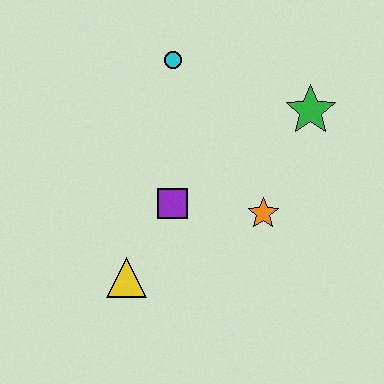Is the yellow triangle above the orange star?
No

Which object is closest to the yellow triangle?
The purple square is closest to the yellow triangle.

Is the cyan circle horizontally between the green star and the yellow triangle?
Yes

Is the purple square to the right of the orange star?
No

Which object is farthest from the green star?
The yellow triangle is farthest from the green star.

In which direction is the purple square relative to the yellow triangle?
The purple square is above the yellow triangle.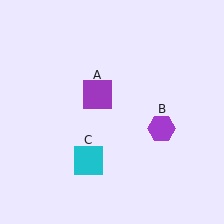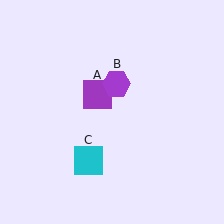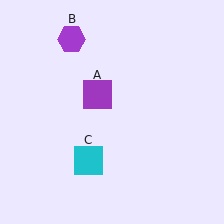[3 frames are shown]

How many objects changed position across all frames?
1 object changed position: purple hexagon (object B).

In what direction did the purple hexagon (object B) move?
The purple hexagon (object B) moved up and to the left.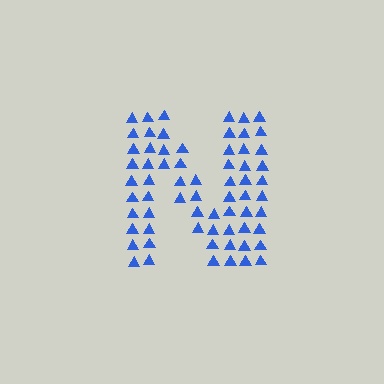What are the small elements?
The small elements are triangles.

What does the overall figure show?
The overall figure shows the letter N.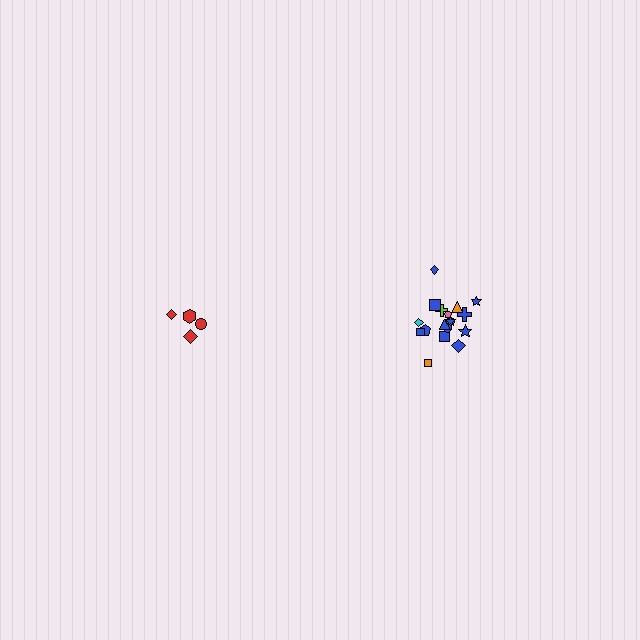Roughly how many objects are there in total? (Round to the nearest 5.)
Roughly 20 objects in total.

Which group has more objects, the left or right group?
The right group.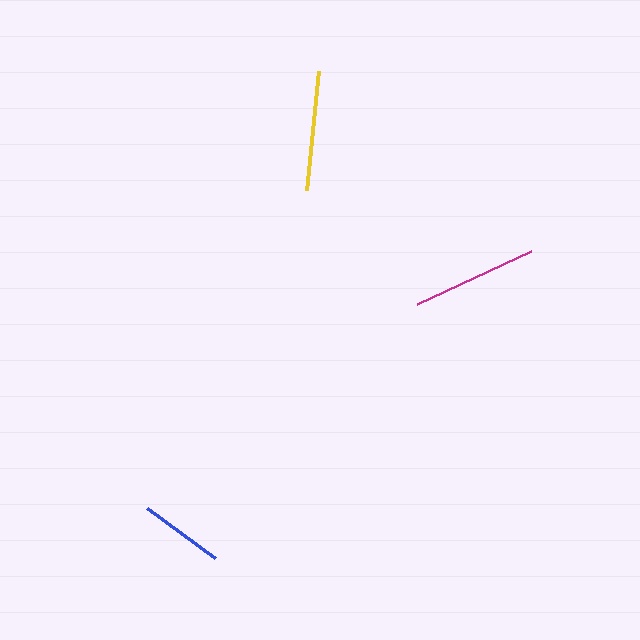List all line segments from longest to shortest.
From longest to shortest: magenta, yellow, blue.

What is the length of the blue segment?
The blue segment is approximately 84 pixels long.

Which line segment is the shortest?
The blue line is the shortest at approximately 84 pixels.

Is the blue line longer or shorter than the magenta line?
The magenta line is longer than the blue line.